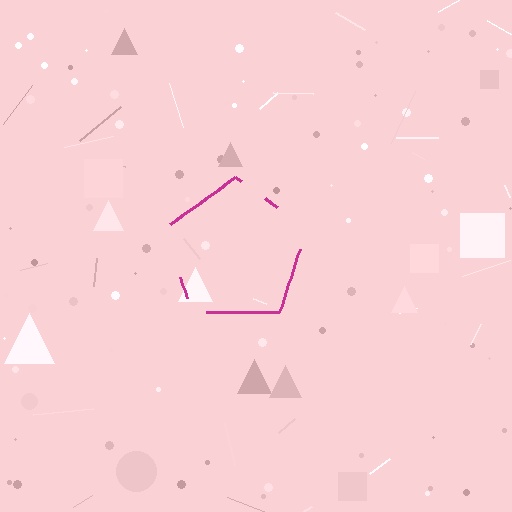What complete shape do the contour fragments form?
The contour fragments form a pentagon.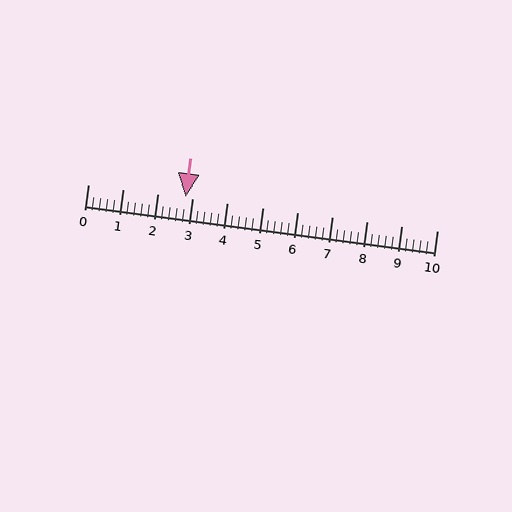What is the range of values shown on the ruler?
The ruler shows values from 0 to 10.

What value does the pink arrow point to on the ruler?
The pink arrow points to approximately 2.8.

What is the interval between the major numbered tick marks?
The major tick marks are spaced 1 units apart.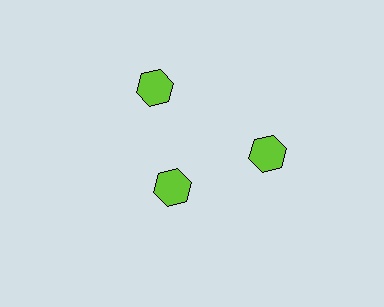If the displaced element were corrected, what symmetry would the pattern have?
It would have 3-fold rotational symmetry — the pattern would map onto itself every 120 degrees.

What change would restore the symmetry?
The symmetry would be restored by moving it outward, back onto the ring so that all 3 hexagons sit at equal angles and equal distance from the center.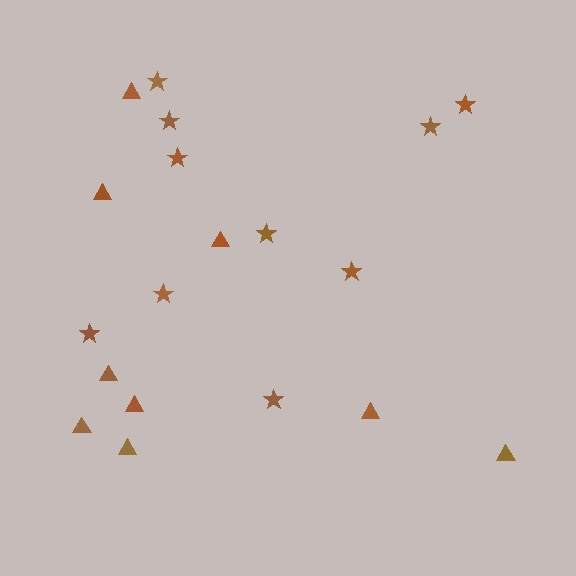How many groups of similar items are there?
There are 2 groups: one group of stars (10) and one group of triangles (9).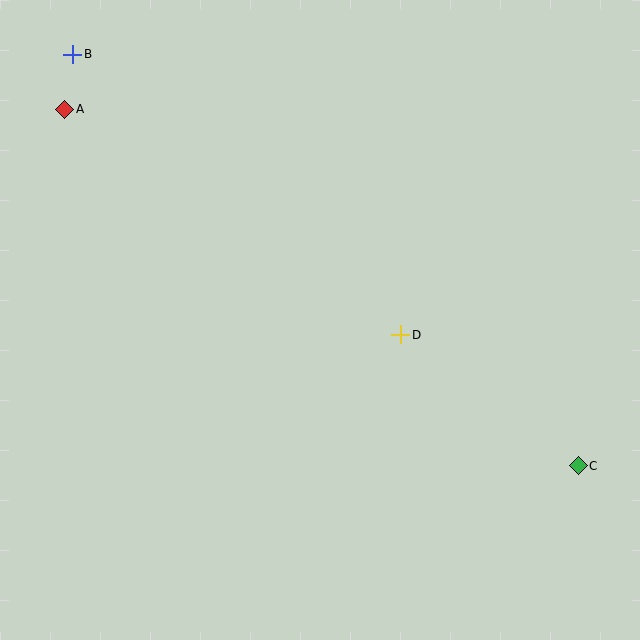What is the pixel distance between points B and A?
The distance between B and A is 56 pixels.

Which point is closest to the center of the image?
Point D at (401, 335) is closest to the center.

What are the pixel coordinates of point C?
Point C is at (578, 466).